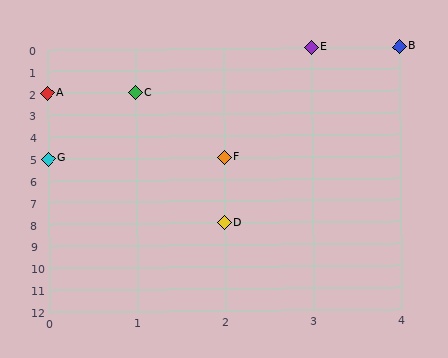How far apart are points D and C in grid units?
Points D and C are 1 column and 6 rows apart (about 6.1 grid units diagonally).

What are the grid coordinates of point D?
Point D is at grid coordinates (2, 8).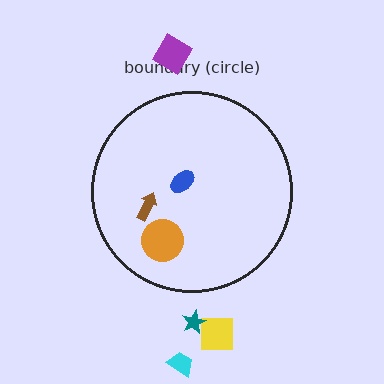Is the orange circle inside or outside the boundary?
Inside.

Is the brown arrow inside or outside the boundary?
Inside.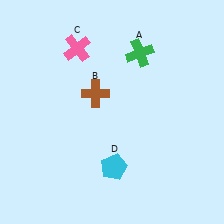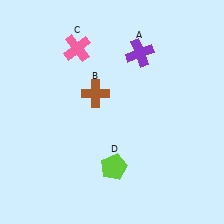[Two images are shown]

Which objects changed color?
A changed from green to purple. D changed from cyan to lime.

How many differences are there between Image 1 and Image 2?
There are 2 differences between the two images.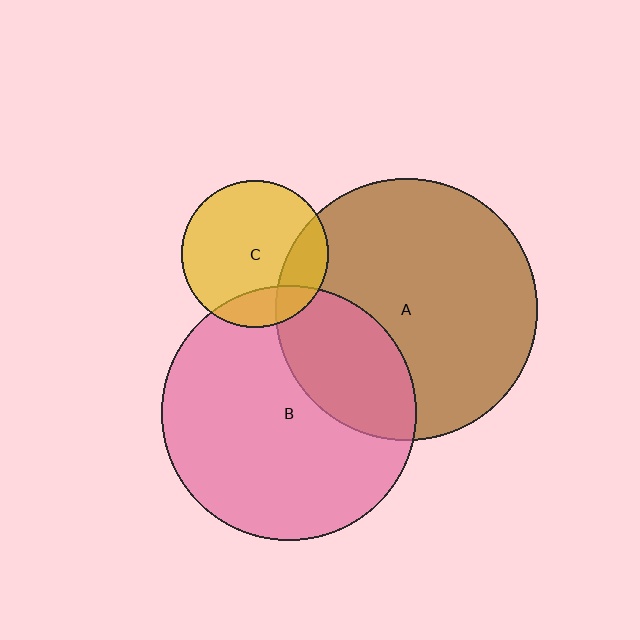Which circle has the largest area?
Circle A (brown).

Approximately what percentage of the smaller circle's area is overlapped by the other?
Approximately 20%.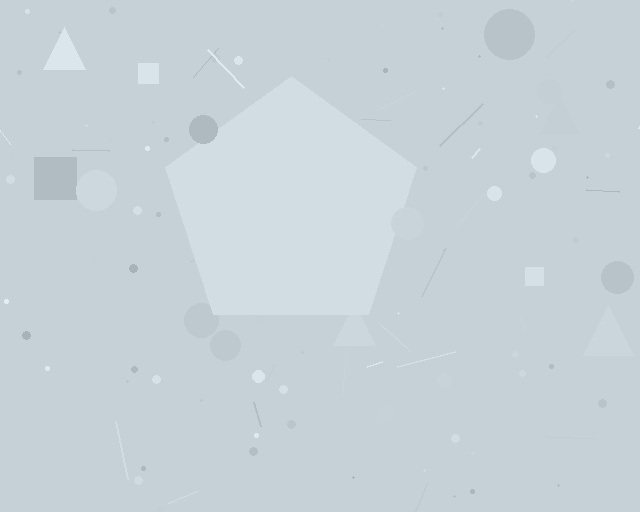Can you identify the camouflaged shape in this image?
The camouflaged shape is a pentagon.